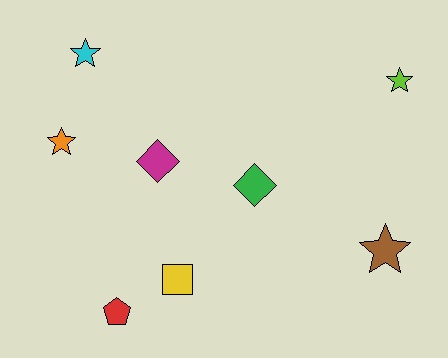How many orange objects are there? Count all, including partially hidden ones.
There is 1 orange object.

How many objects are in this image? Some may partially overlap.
There are 8 objects.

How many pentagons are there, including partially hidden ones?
There is 1 pentagon.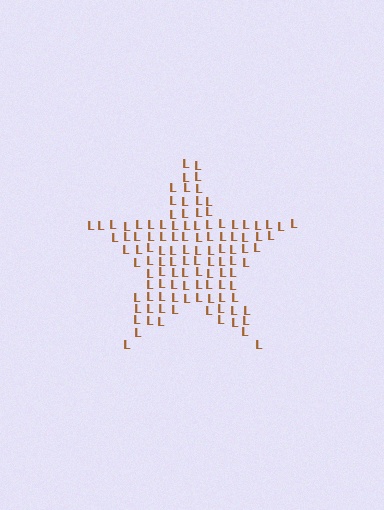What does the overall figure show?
The overall figure shows a star.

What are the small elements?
The small elements are letter L's.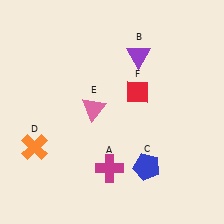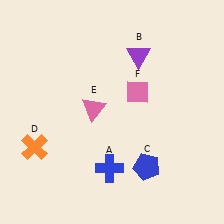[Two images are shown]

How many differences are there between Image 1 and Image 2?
There are 2 differences between the two images.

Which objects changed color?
A changed from magenta to blue. F changed from red to pink.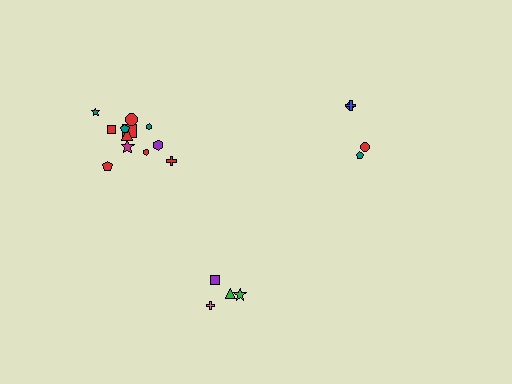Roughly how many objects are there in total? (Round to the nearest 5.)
Roughly 20 objects in total.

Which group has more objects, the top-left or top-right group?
The top-left group.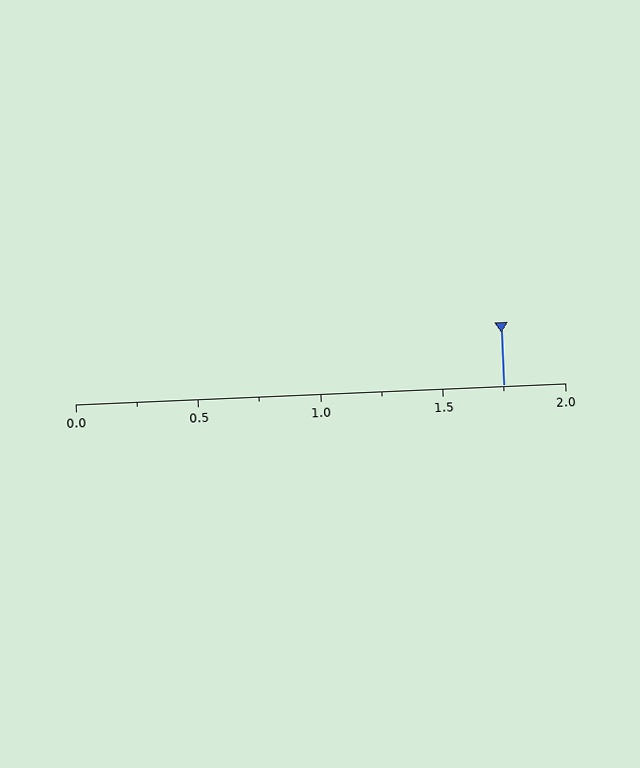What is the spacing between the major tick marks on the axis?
The major ticks are spaced 0.5 apart.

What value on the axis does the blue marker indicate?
The marker indicates approximately 1.75.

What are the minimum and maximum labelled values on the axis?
The axis runs from 0.0 to 2.0.